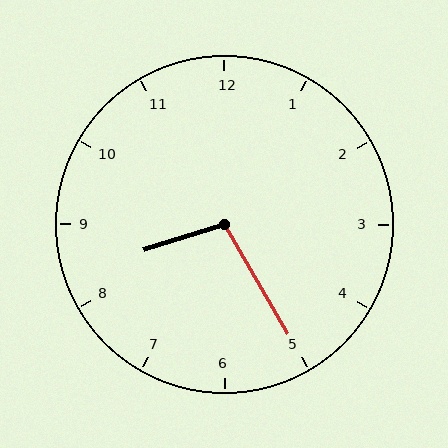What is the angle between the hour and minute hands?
Approximately 102 degrees.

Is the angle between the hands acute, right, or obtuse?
It is obtuse.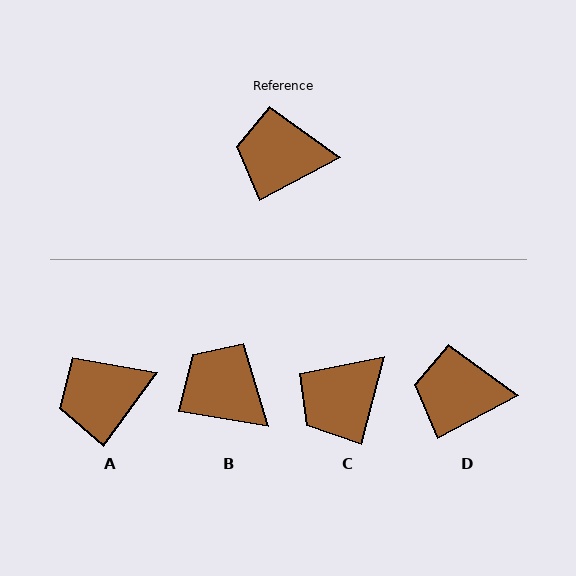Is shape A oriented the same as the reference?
No, it is off by about 26 degrees.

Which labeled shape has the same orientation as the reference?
D.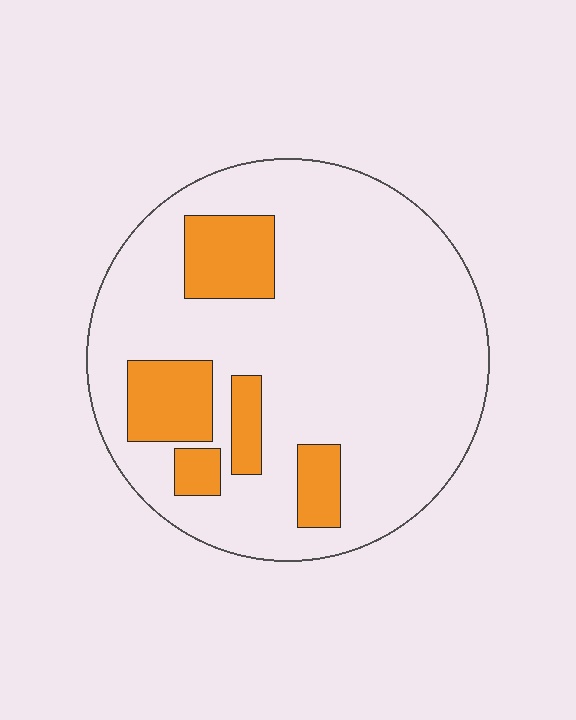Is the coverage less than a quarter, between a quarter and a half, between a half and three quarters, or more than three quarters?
Less than a quarter.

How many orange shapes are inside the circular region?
5.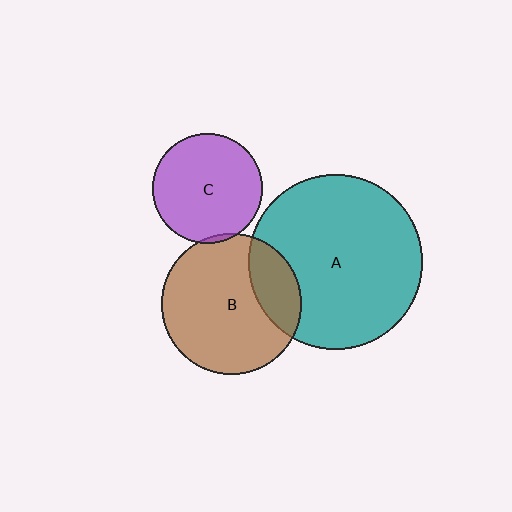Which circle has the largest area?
Circle A (teal).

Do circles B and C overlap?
Yes.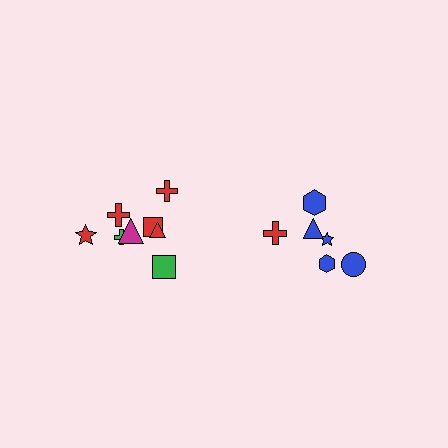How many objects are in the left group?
There are 8 objects.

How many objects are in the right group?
There are 6 objects.